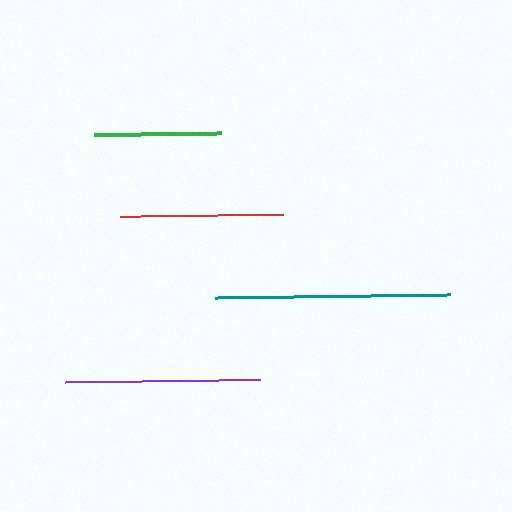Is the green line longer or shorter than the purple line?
The purple line is longer than the green line.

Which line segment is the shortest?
The green line is the shortest at approximately 127 pixels.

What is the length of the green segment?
The green segment is approximately 127 pixels long.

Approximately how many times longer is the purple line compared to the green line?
The purple line is approximately 1.5 times the length of the green line.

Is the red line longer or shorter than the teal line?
The teal line is longer than the red line.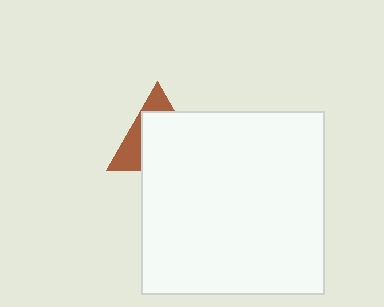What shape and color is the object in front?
The object in front is a white square.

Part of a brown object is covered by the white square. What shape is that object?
It is a triangle.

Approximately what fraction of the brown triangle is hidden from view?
Roughly 64% of the brown triangle is hidden behind the white square.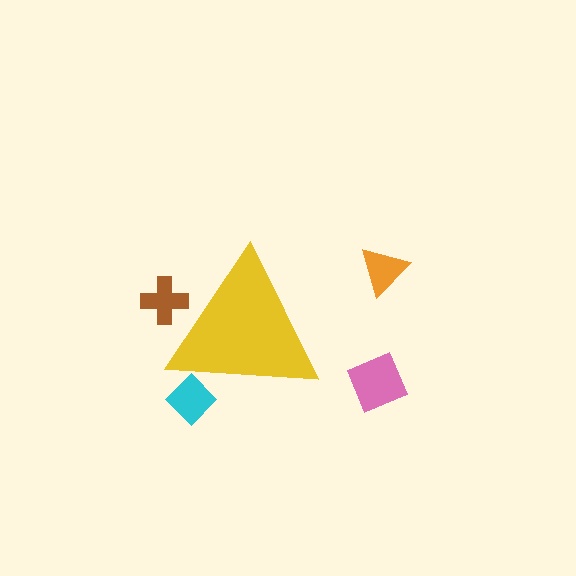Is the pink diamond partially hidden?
No, the pink diamond is fully visible.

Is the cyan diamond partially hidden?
Yes, the cyan diamond is partially hidden behind the yellow triangle.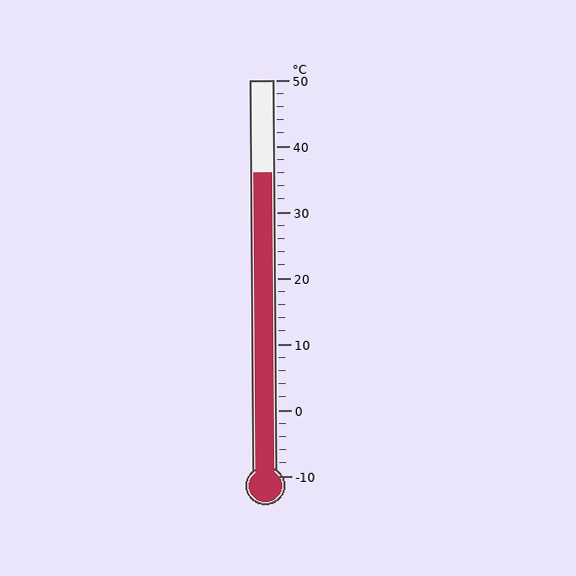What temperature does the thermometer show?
The thermometer shows approximately 36°C.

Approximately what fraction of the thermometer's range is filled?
The thermometer is filled to approximately 75% of its range.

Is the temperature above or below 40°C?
The temperature is below 40°C.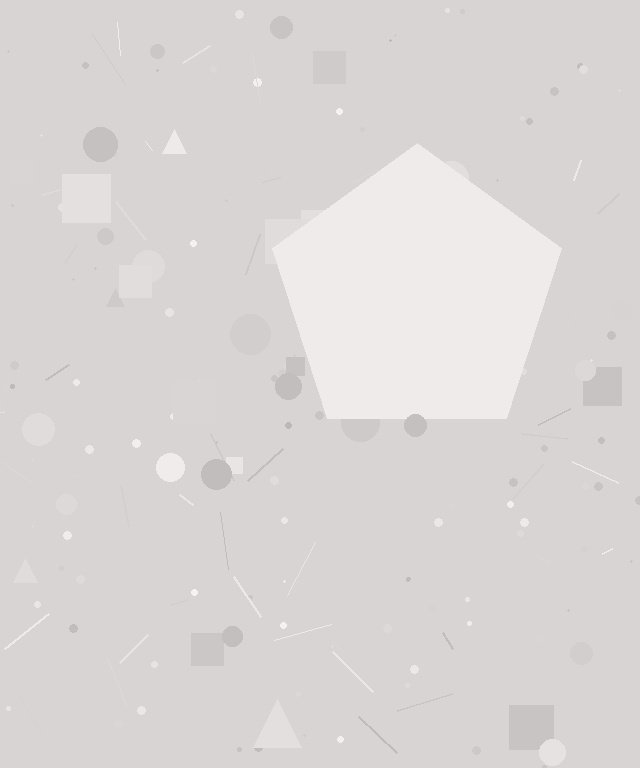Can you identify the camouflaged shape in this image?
The camouflaged shape is a pentagon.